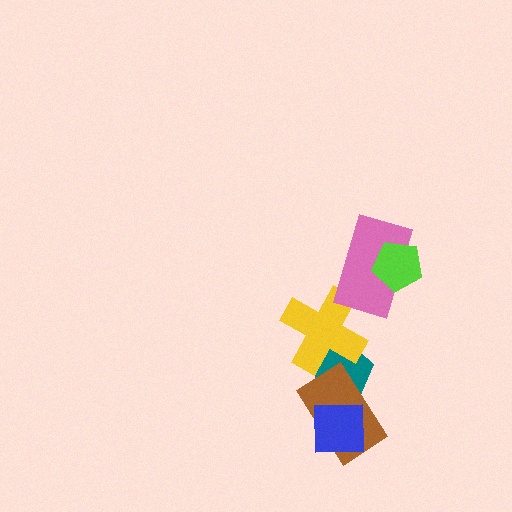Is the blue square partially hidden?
No, no other shape covers it.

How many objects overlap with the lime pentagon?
1 object overlaps with the lime pentagon.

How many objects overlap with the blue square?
2 objects overlap with the blue square.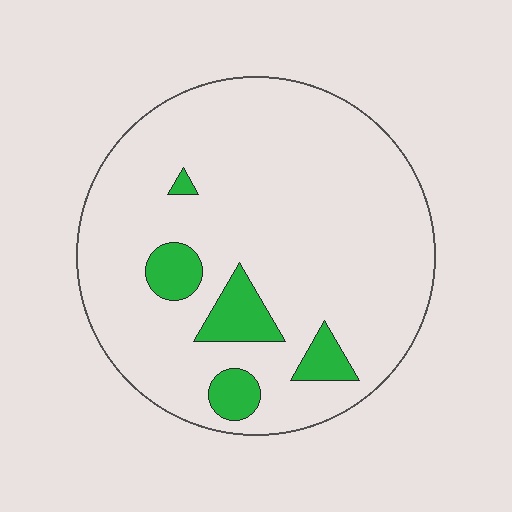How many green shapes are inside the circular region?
5.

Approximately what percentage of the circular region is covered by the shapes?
Approximately 10%.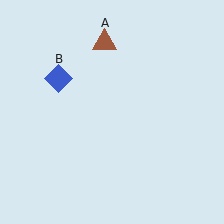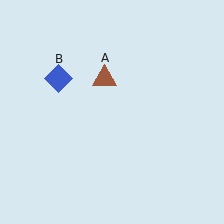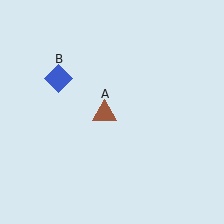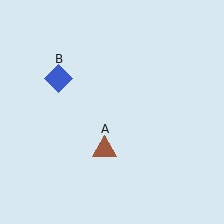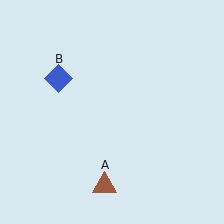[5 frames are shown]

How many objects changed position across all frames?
1 object changed position: brown triangle (object A).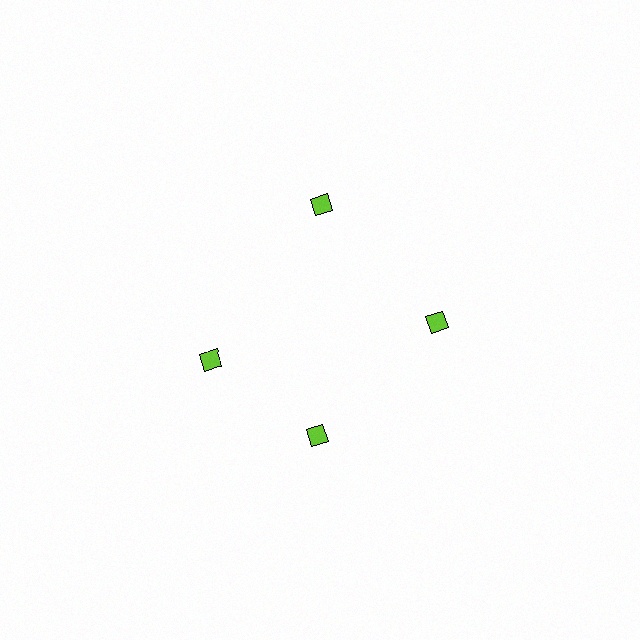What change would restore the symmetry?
The symmetry would be restored by rotating it back into even spacing with its neighbors so that all 4 diamonds sit at equal angles and equal distance from the center.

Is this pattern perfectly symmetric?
No. The 4 lime diamonds are arranged in a ring, but one element near the 9 o'clock position is rotated out of alignment along the ring, breaking the 4-fold rotational symmetry.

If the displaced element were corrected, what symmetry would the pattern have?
It would have 4-fold rotational symmetry — the pattern would map onto itself every 90 degrees.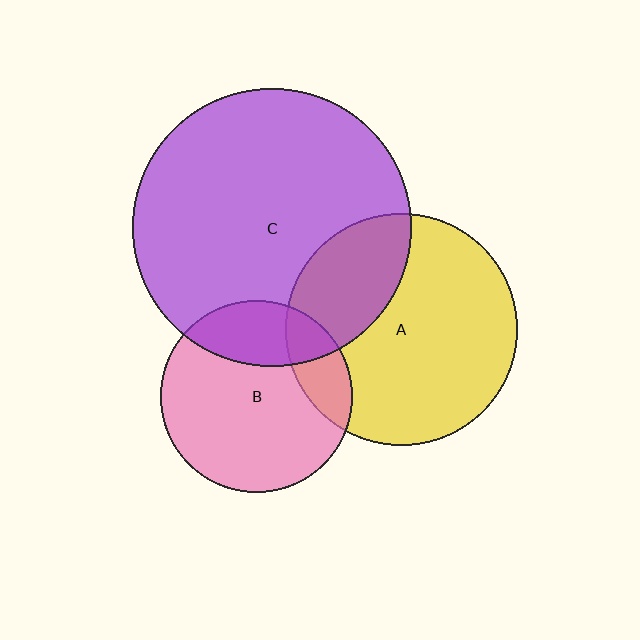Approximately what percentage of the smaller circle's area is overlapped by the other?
Approximately 15%.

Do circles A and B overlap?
Yes.